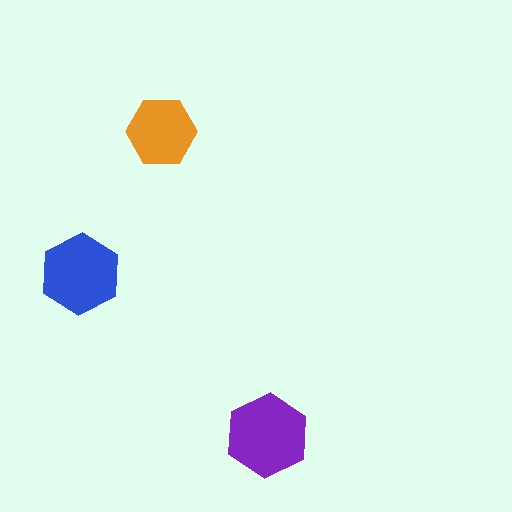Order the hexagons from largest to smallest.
the purple one, the blue one, the orange one.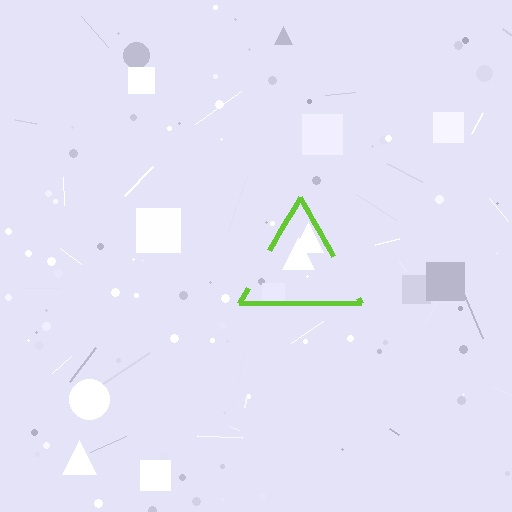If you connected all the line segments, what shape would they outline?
They would outline a triangle.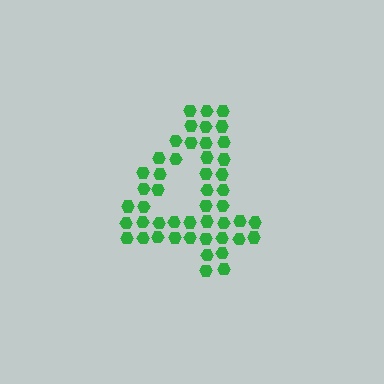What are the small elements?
The small elements are hexagons.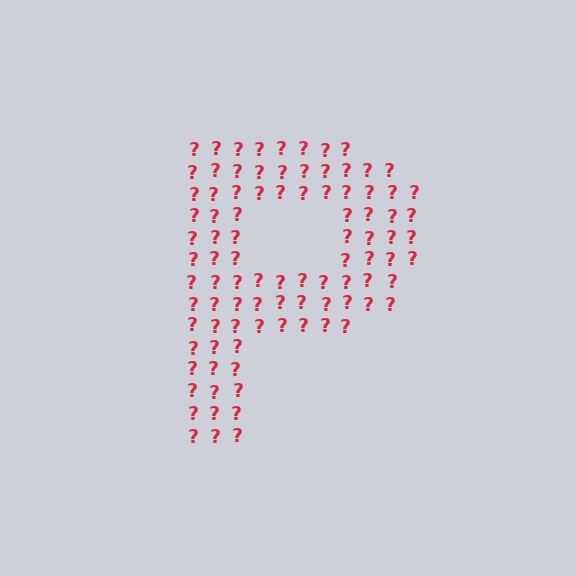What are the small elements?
The small elements are question marks.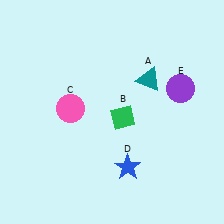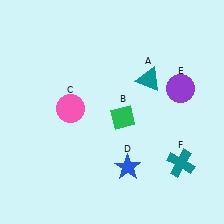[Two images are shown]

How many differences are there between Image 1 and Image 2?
There is 1 difference between the two images.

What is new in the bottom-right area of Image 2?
A teal cross (F) was added in the bottom-right area of Image 2.